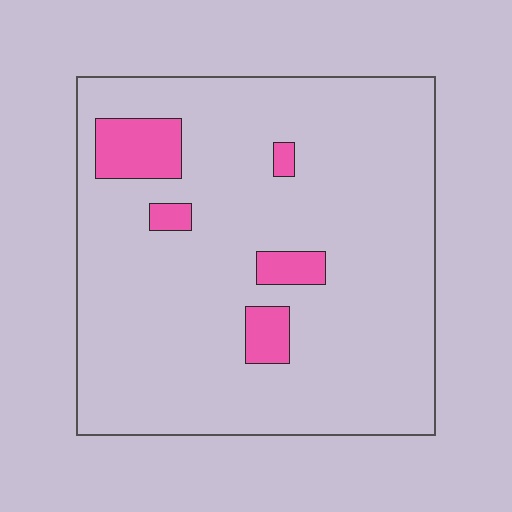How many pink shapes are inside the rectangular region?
5.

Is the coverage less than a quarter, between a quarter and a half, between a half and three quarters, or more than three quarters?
Less than a quarter.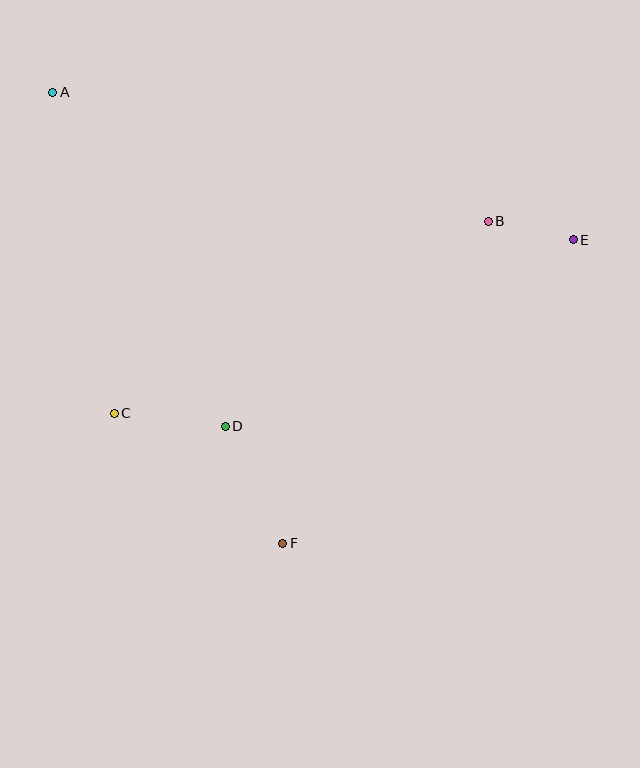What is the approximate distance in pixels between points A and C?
The distance between A and C is approximately 327 pixels.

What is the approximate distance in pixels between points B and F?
The distance between B and F is approximately 382 pixels.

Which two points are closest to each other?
Points B and E are closest to each other.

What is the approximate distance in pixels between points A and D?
The distance between A and D is approximately 376 pixels.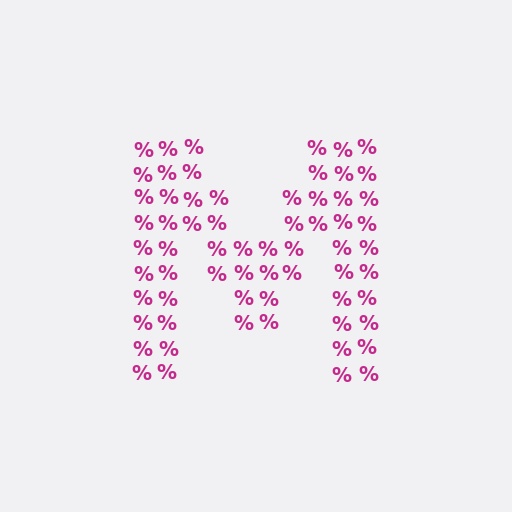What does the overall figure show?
The overall figure shows the letter M.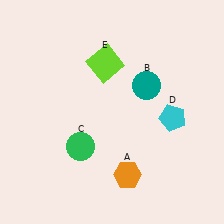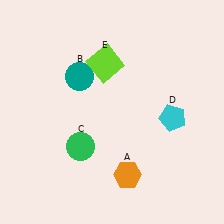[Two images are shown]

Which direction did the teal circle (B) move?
The teal circle (B) moved left.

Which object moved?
The teal circle (B) moved left.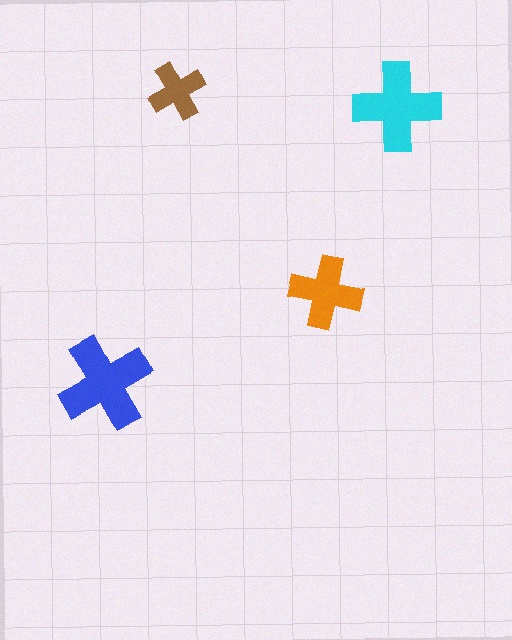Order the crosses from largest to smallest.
the blue one, the cyan one, the orange one, the brown one.